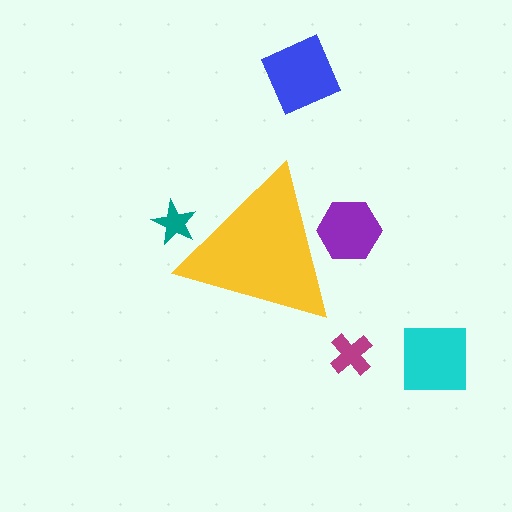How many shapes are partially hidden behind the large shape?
2 shapes are partially hidden.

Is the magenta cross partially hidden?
No, the magenta cross is fully visible.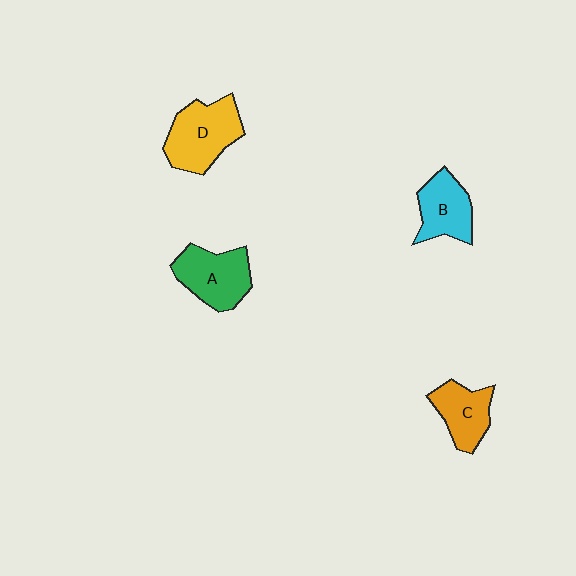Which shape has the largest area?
Shape D (yellow).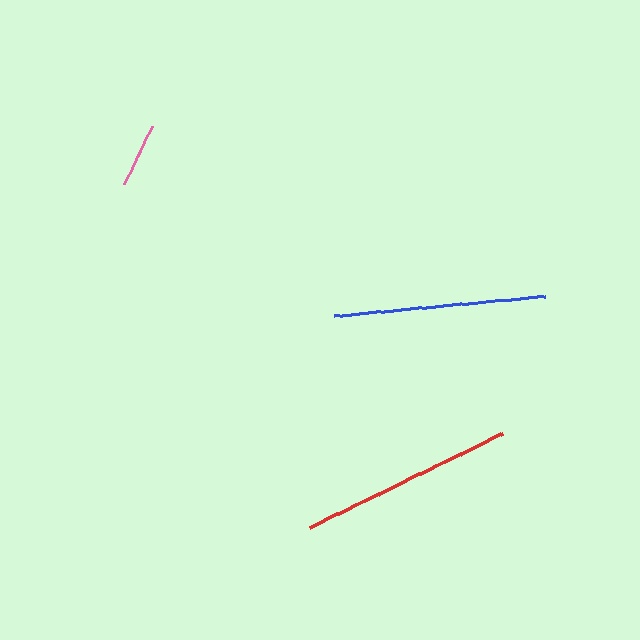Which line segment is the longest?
The red line is the longest at approximately 215 pixels.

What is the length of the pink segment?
The pink segment is approximately 64 pixels long.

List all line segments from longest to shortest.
From longest to shortest: red, blue, pink.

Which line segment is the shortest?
The pink line is the shortest at approximately 64 pixels.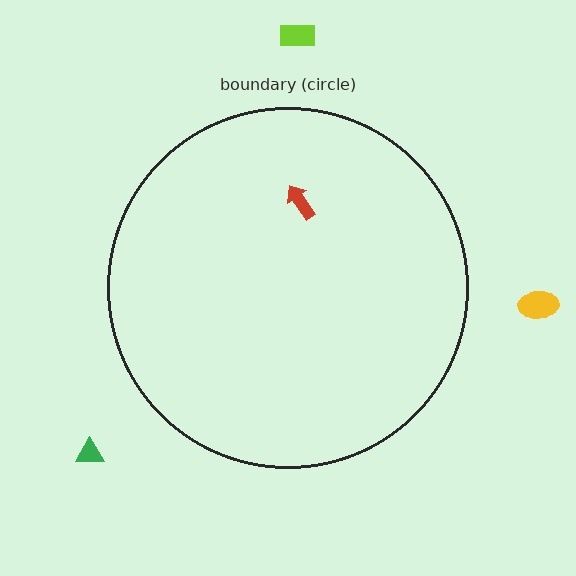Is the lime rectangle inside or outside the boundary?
Outside.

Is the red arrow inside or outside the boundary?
Inside.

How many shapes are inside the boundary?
1 inside, 3 outside.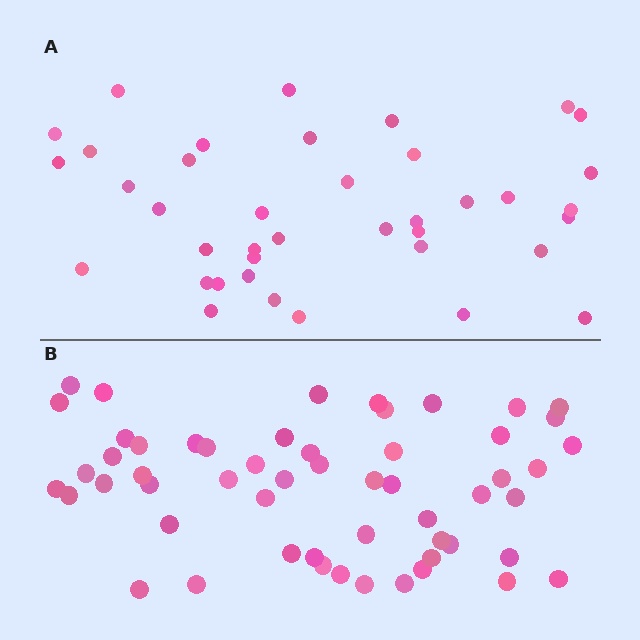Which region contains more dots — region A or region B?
Region B (the bottom region) has more dots.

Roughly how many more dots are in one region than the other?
Region B has approximately 15 more dots than region A.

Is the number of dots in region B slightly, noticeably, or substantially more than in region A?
Region B has noticeably more, but not dramatically so. The ratio is roughly 1.4 to 1.